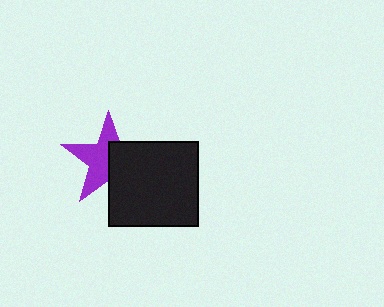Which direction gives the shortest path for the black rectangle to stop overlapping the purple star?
Moving toward the lower-right gives the shortest separation.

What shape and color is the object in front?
The object in front is a black rectangle.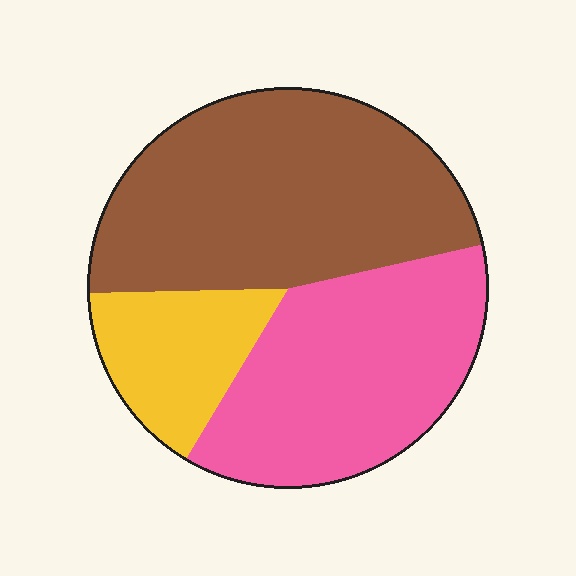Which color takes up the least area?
Yellow, at roughly 15%.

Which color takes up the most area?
Brown, at roughly 45%.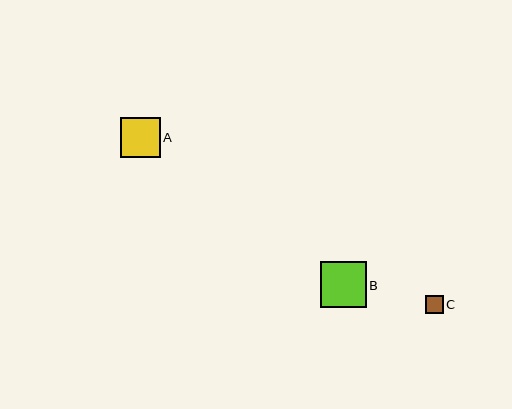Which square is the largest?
Square B is the largest with a size of approximately 46 pixels.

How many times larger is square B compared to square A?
Square B is approximately 1.2 times the size of square A.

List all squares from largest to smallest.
From largest to smallest: B, A, C.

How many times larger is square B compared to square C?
Square B is approximately 2.7 times the size of square C.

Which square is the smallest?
Square C is the smallest with a size of approximately 17 pixels.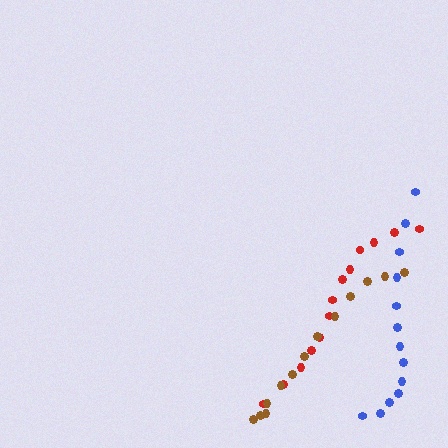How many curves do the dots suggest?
There are 3 distinct paths.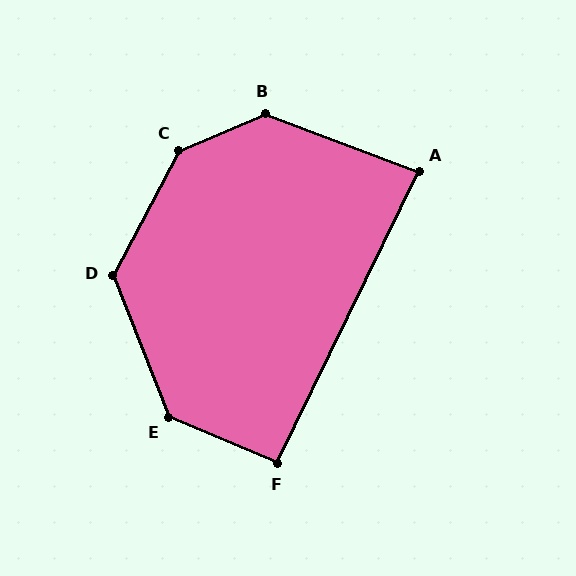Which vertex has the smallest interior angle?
A, at approximately 85 degrees.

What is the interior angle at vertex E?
Approximately 135 degrees (obtuse).